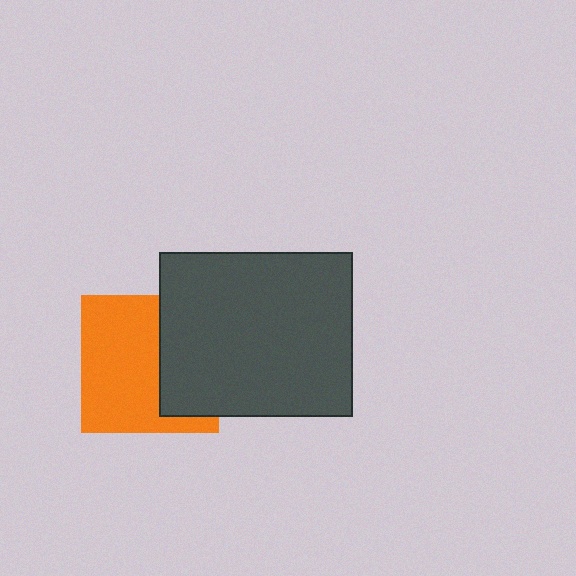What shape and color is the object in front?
The object in front is a dark gray rectangle.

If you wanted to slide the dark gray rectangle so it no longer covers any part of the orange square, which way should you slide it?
Slide it right — that is the most direct way to separate the two shapes.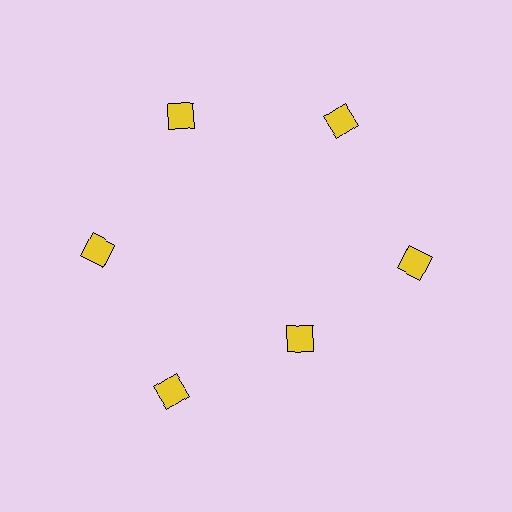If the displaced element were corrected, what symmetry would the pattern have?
It would have 6-fold rotational symmetry — the pattern would map onto itself every 60 degrees.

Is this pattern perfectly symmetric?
No. The 6 yellow diamonds are arranged in a ring, but one element near the 5 o'clock position is pulled inward toward the center, breaking the 6-fold rotational symmetry.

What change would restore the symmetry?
The symmetry would be restored by moving it outward, back onto the ring so that all 6 diamonds sit at equal angles and equal distance from the center.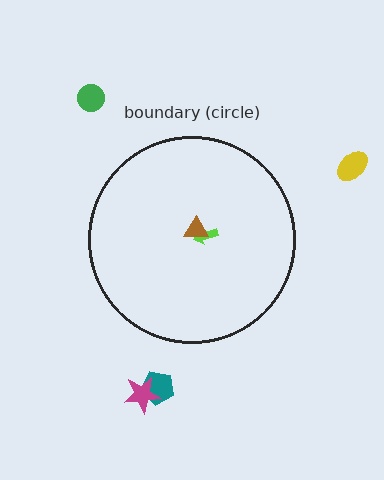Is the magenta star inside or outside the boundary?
Outside.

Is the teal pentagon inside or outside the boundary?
Outside.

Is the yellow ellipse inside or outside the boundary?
Outside.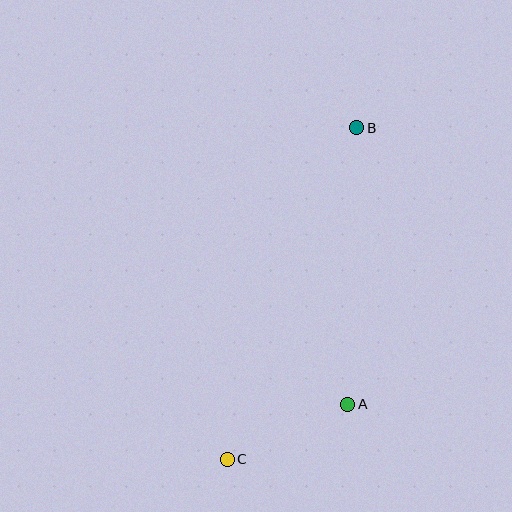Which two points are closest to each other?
Points A and C are closest to each other.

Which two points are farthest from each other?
Points B and C are farthest from each other.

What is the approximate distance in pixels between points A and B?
The distance between A and B is approximately 276 pixels.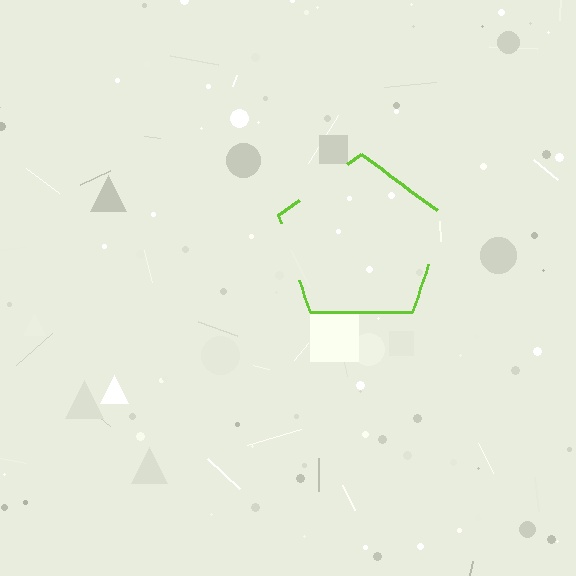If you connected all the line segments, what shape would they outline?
They would outline a pentagon.